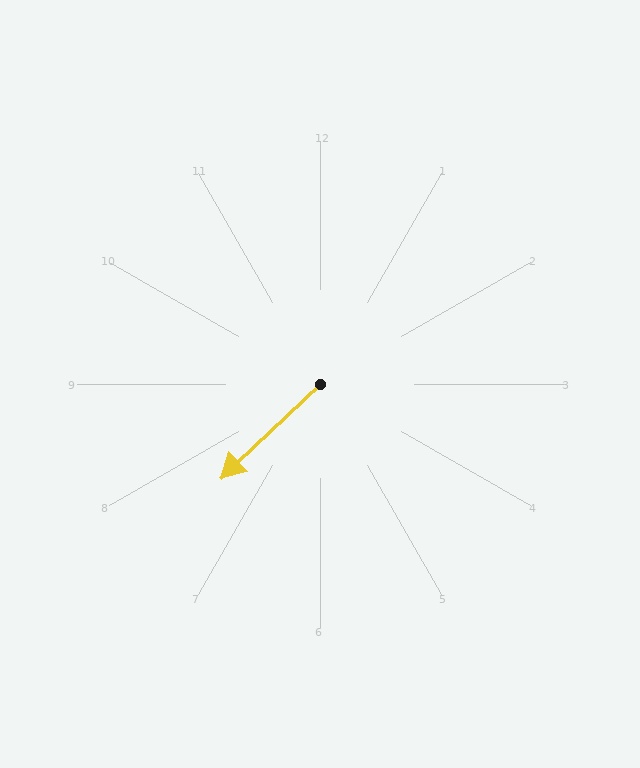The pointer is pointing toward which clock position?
Roughly 8 o'clock.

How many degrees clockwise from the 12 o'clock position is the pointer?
Approximately 226 degrees.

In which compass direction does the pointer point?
Southwest.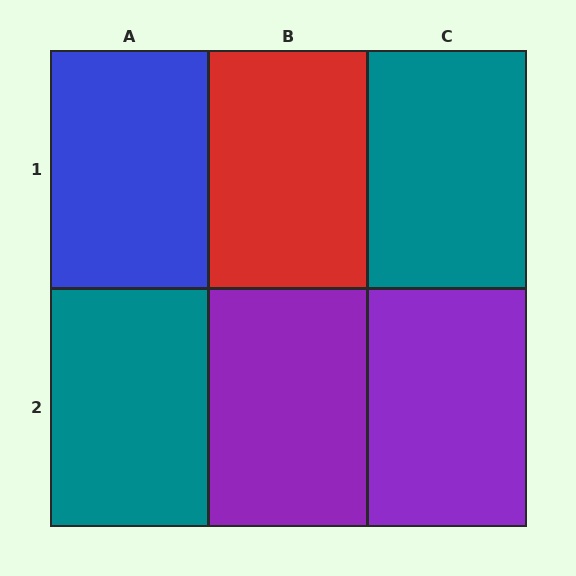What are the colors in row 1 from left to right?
Blue, red, teal.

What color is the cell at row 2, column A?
Teal.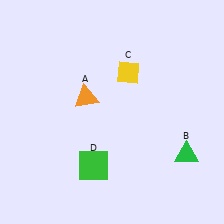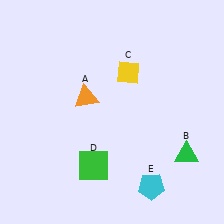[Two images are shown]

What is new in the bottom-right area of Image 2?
A cyan pentagon (E) was added in the bottom-right area of Image 2.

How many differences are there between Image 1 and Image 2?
There is 1 difference between the two images.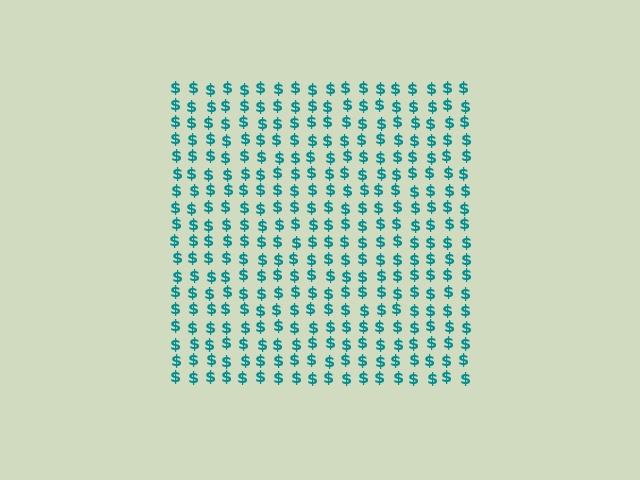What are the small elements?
The small elements are dollar signs.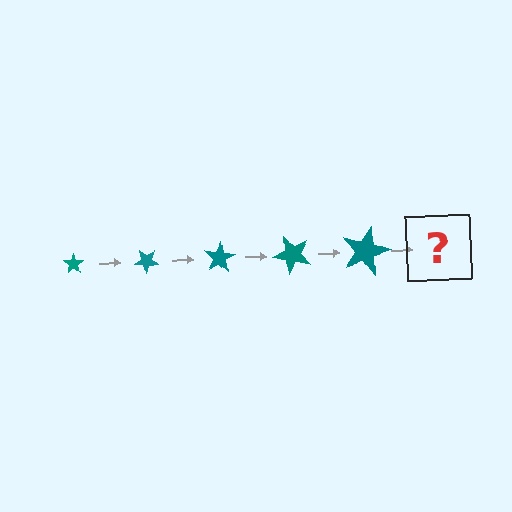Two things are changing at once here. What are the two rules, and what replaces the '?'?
The two rules are that the star grows larger each step and it rotates 40 degrees each step. The '?' should be a star, larger than the previous one and rotated 200 degrees from the start.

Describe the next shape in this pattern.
It should be a star, larger than the previous one and rotated 200 degrees from the start.